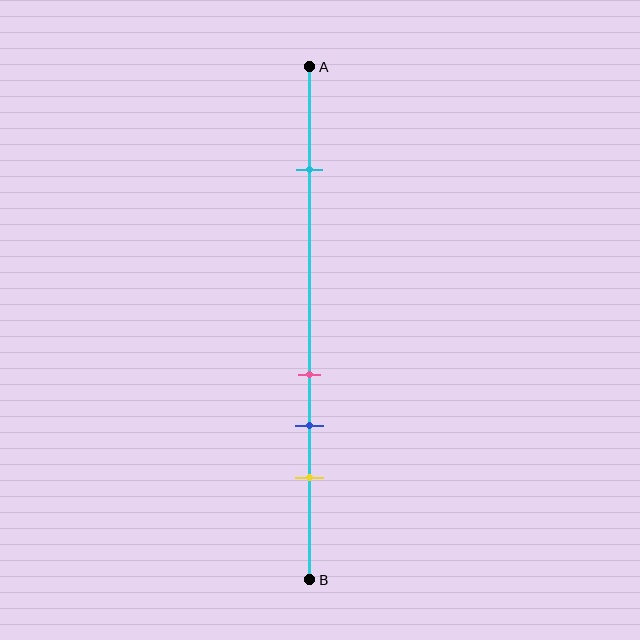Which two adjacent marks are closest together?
The pink and blue marks are the closest adjacent pair.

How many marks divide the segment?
There are 4 marks dividing the segment.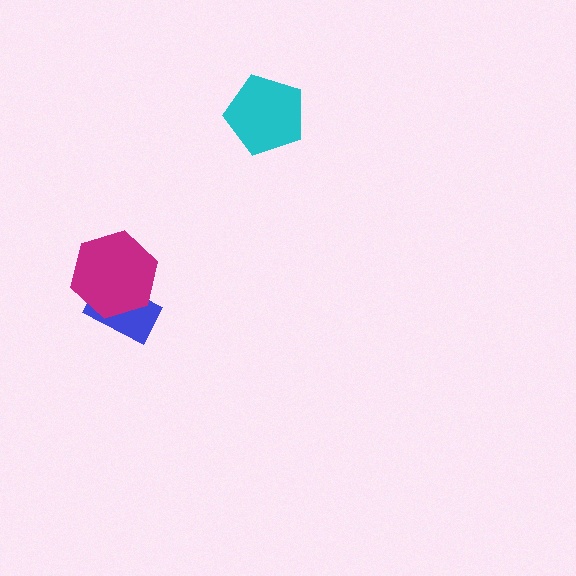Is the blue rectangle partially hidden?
Yes, it is partially covered by another shape.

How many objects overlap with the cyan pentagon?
0 objects overlap with the cyan pentagon.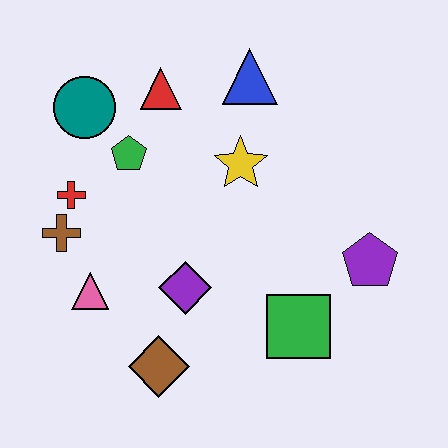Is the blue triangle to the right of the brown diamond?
Yes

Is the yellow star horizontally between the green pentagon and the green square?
Yes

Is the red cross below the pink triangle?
No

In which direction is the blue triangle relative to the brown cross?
The blue triangle is to the right of the brown cross.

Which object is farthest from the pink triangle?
The purple pentagon is farthest from the pink triangle.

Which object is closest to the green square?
The purple pentagon is closest to the green square.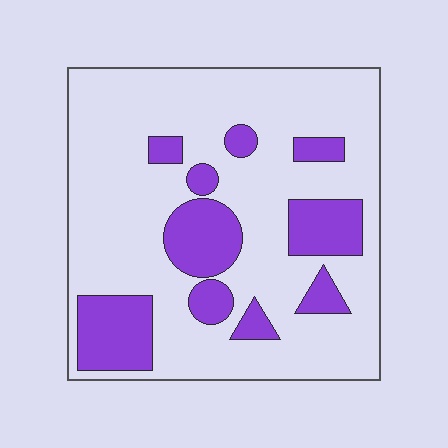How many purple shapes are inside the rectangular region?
10.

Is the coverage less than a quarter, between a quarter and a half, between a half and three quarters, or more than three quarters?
Less than a quarter.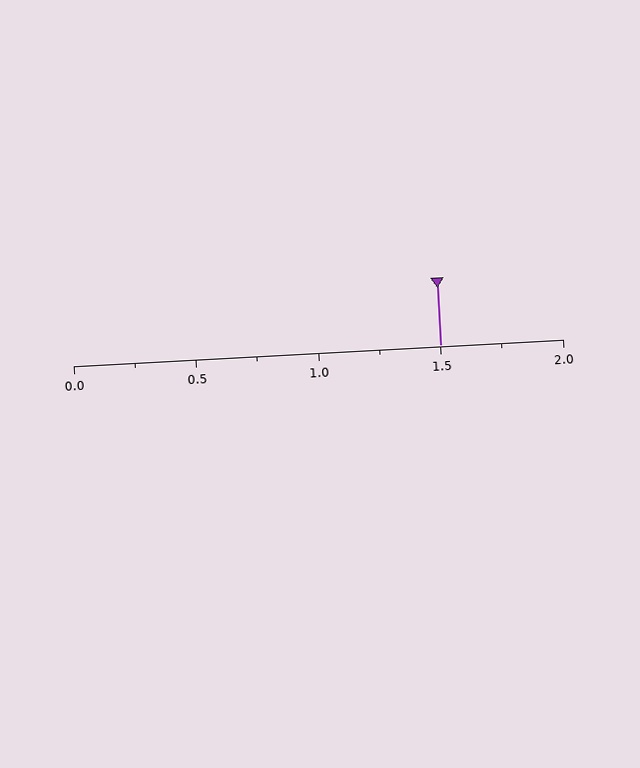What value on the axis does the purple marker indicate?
The marker indicates approximately 1.5.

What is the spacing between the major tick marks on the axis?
The major ticks are spaced 0.5 apart.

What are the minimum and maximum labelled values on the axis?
The axis runs from 0.0 to 2.0.